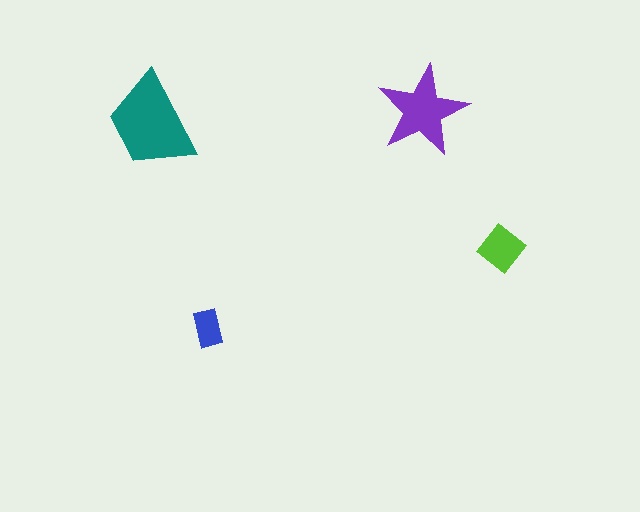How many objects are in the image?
There are 4 objects in the image.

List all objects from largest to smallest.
The teal trapezoid, the purple star, the lime diamond, the blue rectangle.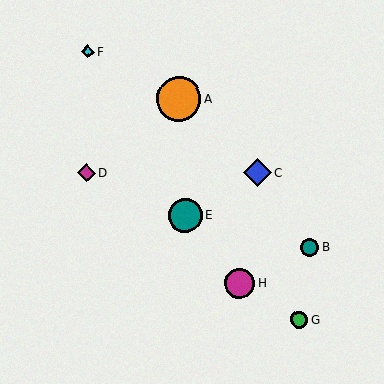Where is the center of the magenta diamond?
The center of the magenta diamond is at (87, 173).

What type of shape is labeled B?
Shape B is a teal circle.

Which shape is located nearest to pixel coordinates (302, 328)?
The green circle (labeled G) at (299, 320) is nearest to that location.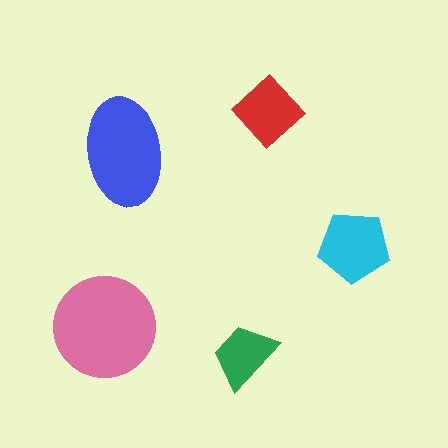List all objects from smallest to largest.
The green trapezoid, the red diamond, the cyan pentagon, the blue ellipse, the pink circle.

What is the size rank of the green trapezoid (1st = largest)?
5th.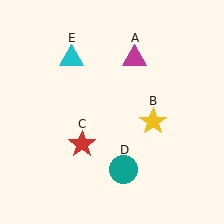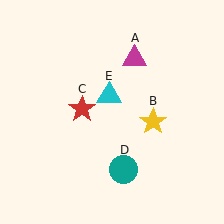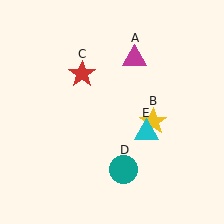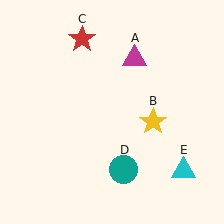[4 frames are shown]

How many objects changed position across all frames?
2 objects changed position: red star (object C), cyan triangle (object E).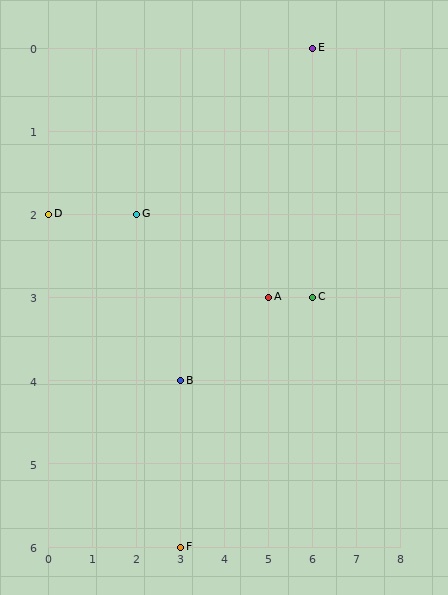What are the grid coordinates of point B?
Point B is at grid coordinates (3, 4).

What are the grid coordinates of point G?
Point G is at grid coordinates (2, 2).